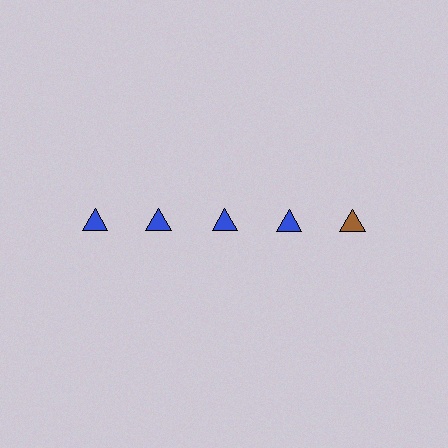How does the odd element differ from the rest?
It has a different color: brown instead of blue.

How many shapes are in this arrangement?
There are 5 shapes arranged in a grid pattern.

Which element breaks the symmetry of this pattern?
The brown triangle in the top row, rightmost column breaks the symmetry. All other shapes are blue triangles.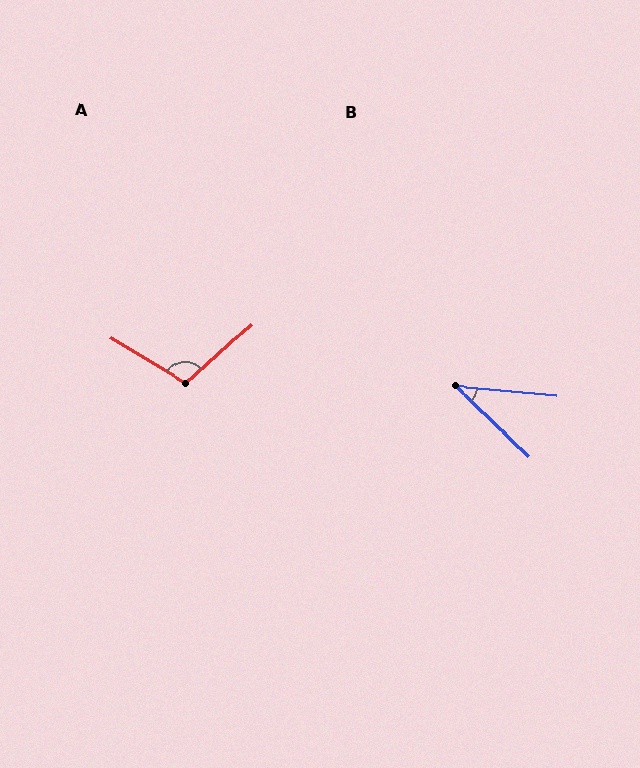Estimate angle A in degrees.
Approximately 108 degrees.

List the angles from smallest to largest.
B (38°), A (108°).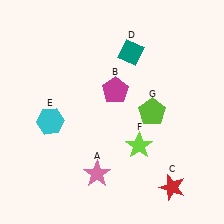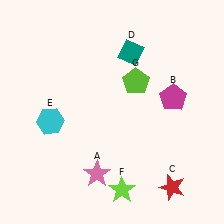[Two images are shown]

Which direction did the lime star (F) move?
The lime star (F) moved down.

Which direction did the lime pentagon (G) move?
The lime pentagon (G) moved up.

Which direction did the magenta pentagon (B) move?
The magenta pentagon (B) moved right.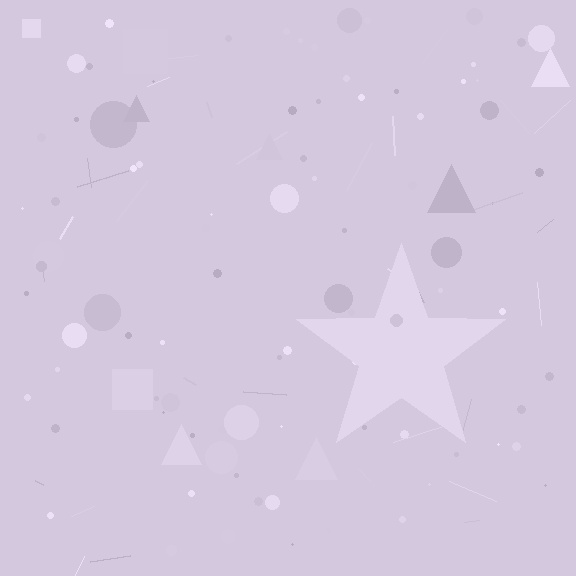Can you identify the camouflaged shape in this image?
The camouflaged shape is a star.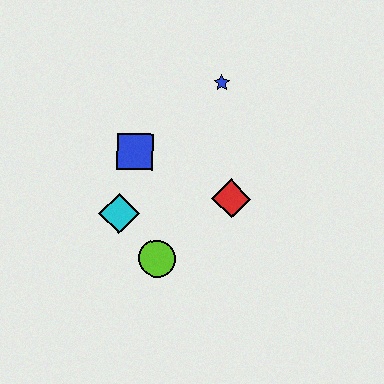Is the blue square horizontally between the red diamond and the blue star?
No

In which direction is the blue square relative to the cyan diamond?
The blue square is above the cyan diamond.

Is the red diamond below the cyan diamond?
No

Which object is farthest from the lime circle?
The blue star is farthest from the lime circle.